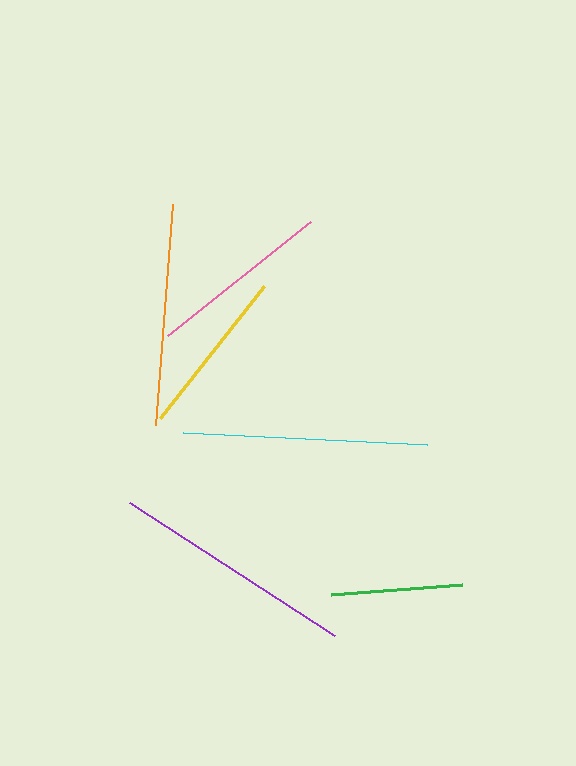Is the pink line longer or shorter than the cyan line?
The cyan line is longer than the pink line.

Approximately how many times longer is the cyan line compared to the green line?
The cyan line is approximately 1.9 times the length of the green line.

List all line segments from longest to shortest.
From longest to shortest: purple, cyan, orange, pink, yellow, green.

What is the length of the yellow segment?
The yellow segment is approximately 168 pixels long.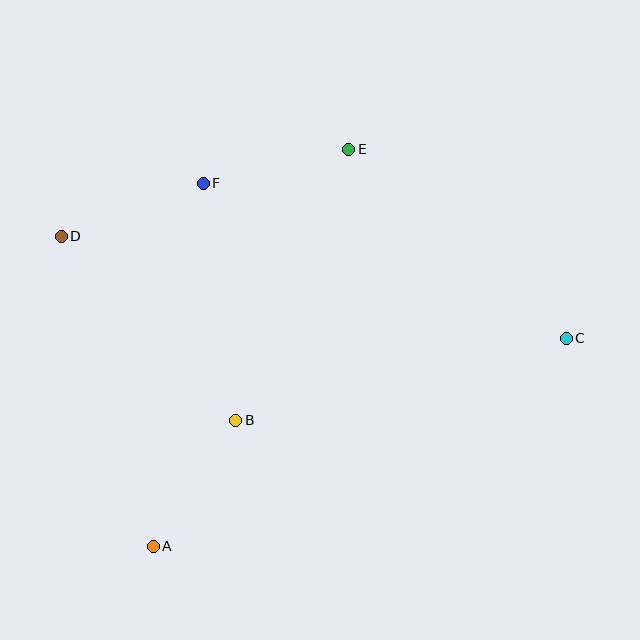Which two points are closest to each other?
Points E and F are closest to each other.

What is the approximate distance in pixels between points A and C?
The distance between A and C is approximately 462 pixels.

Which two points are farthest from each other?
Points C and D are farthest from each other.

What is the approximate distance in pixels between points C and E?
The distance between C and E is approximately 288 pixels.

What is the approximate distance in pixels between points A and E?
The distance between A and E is approximately 443 pixels.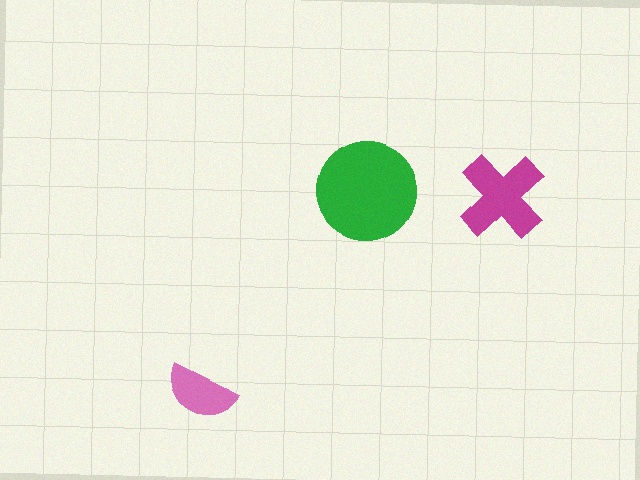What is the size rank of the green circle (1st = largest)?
1st.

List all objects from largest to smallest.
The green circle, the magenta cross, the pink semicircle.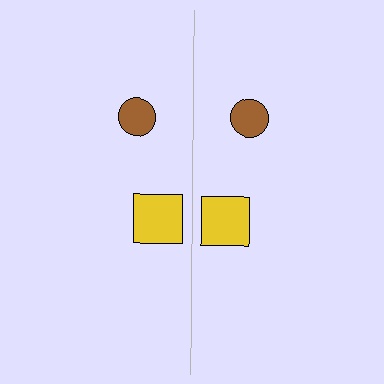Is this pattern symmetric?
Yes, this pattern has bilateral (reflection) symmetry.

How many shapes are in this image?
There are 4 shapes in this image.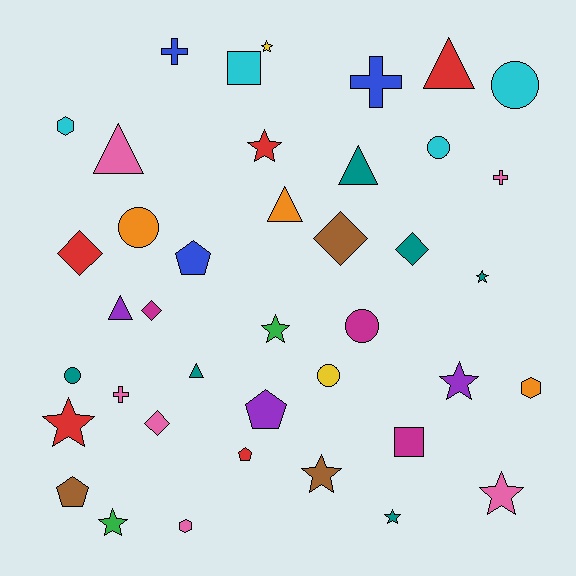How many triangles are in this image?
There are 6 triangles.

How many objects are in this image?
There are 40 objects.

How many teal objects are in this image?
There are 6 teal objects.